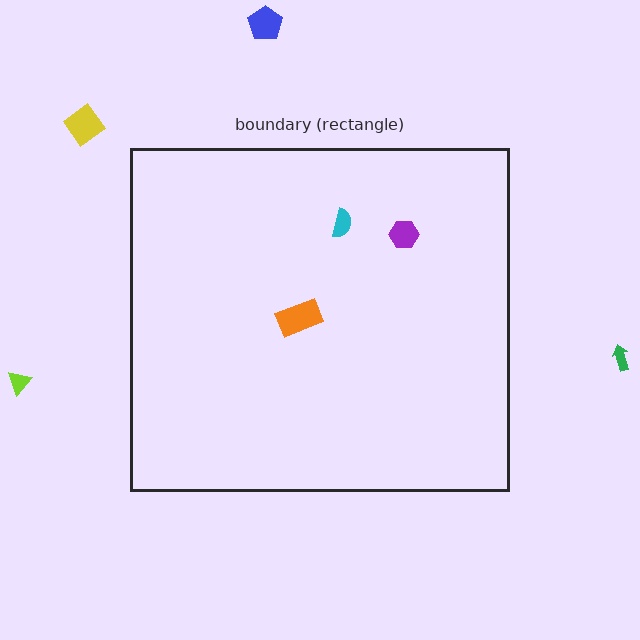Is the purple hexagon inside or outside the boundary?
Inside.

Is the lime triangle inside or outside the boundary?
Outside.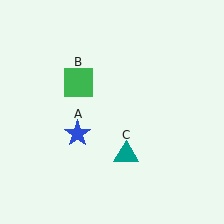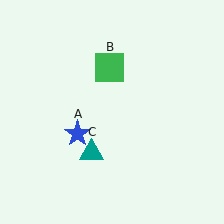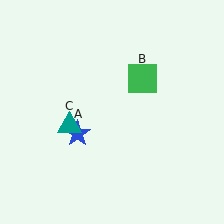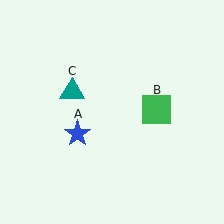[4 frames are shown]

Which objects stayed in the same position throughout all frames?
Blue star (object A) remained stationary.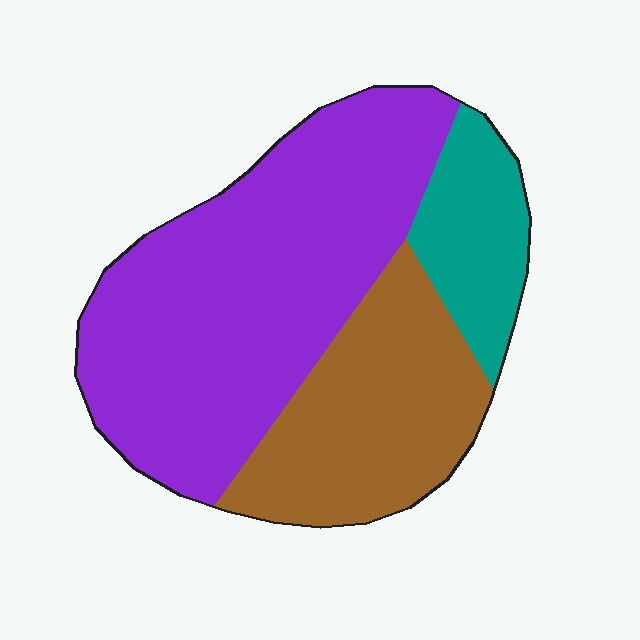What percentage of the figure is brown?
Brown takes up about one quarter (1/4) of the figure.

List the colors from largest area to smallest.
From largest to smallest: purple, brown, teal.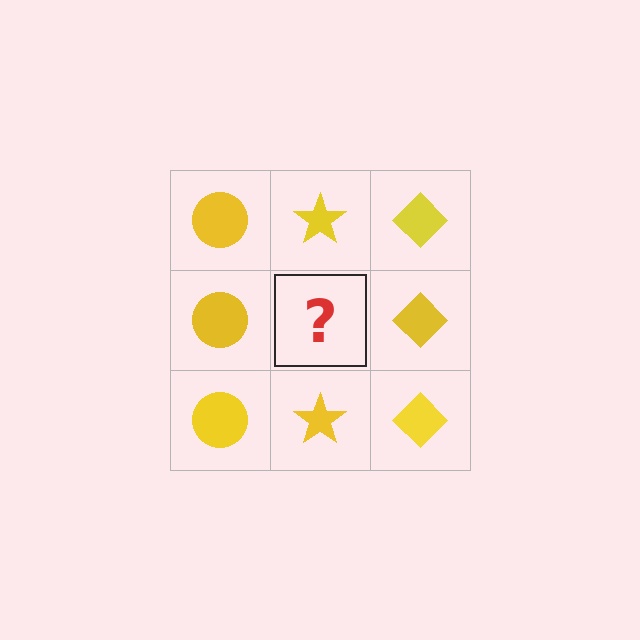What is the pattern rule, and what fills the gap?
The rule is that each column has a consistent shape. The gap should be filled with a yellow star.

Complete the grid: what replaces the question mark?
The question mark should be replaced with a yellow star.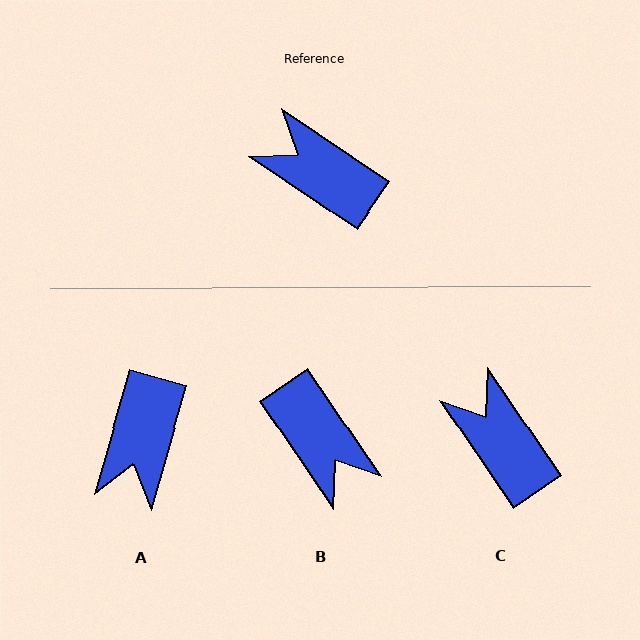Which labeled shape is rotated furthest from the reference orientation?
B, about 158 degrees away.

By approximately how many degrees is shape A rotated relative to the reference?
Approximately 108 degrees counter-clockwise.